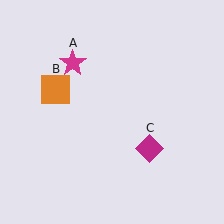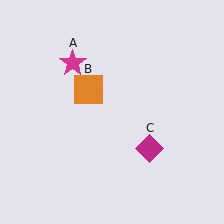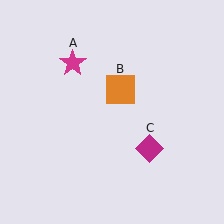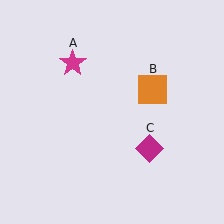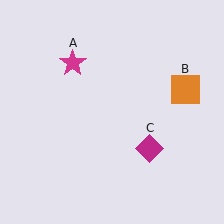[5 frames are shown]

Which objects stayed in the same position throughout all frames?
Magenta star (object A) and magenta diamond (object C) remained stationary.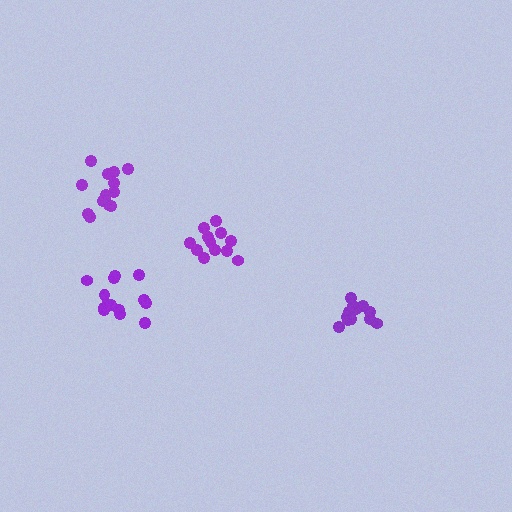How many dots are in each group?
Group 1: 14 dots, Group 2: 13 dots, Group 3: 14 dots, Group 4: 12 dots (53 total).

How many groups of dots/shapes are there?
There are 4 groups.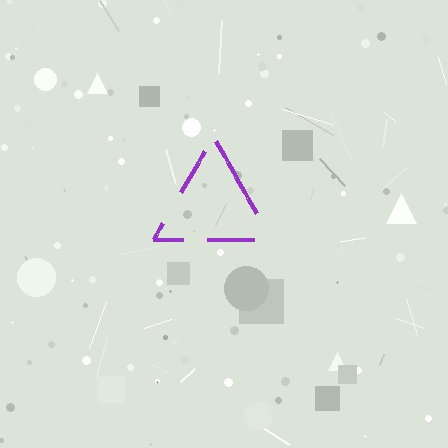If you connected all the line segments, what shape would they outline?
They would outline a triangle.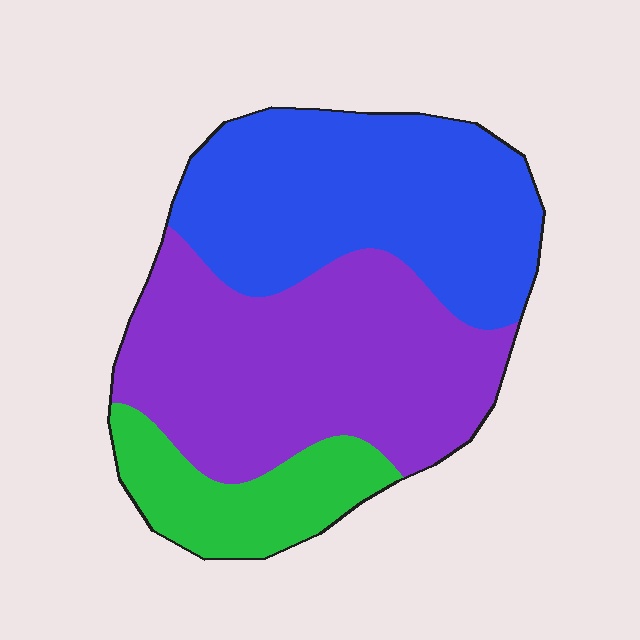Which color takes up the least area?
Green, at roughly 15%.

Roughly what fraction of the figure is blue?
Blue takes up about two fifths (2/5) of the figure.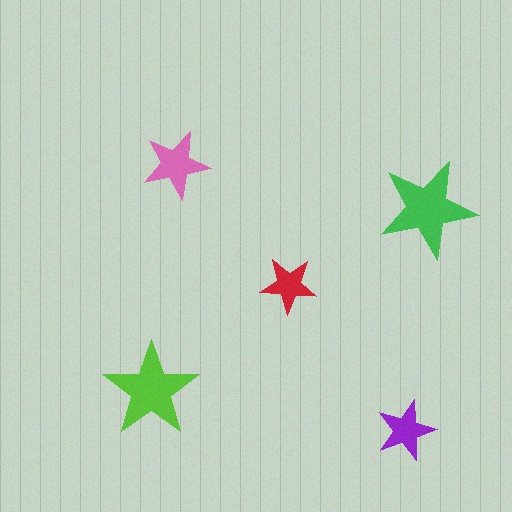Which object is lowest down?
The purple star is bottommost.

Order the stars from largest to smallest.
the green one, the lime one, the pink one, the purple one, the red one.